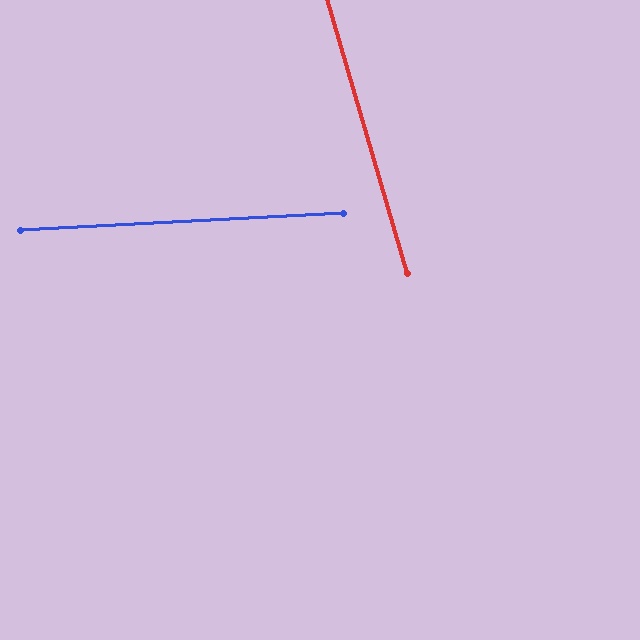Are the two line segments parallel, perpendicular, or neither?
Neither parallel nor perpendicular — they differ by about 77°.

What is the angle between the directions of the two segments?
Approximately 77 degrees.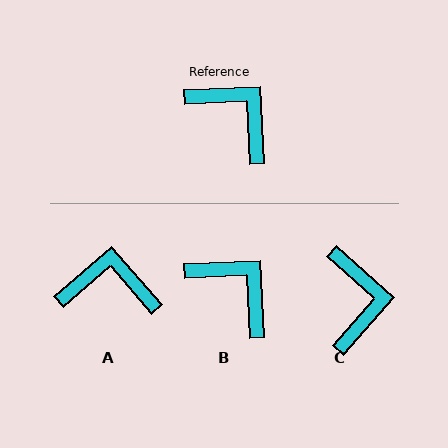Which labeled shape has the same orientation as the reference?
B.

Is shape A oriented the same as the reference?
No, it is off by about 38 degrees.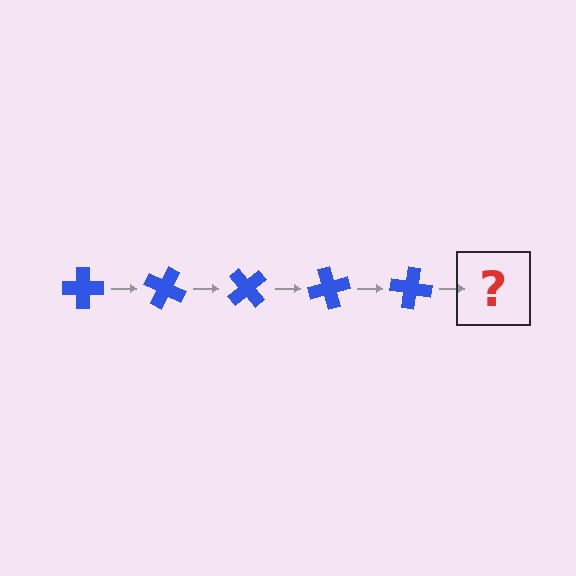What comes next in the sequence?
The next element should be a blue cross rotated 125 degrees.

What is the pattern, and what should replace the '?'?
The pattern is that the cross rotates 25 degrees each step. The '?' should be a blue cross rotated 125 degrees.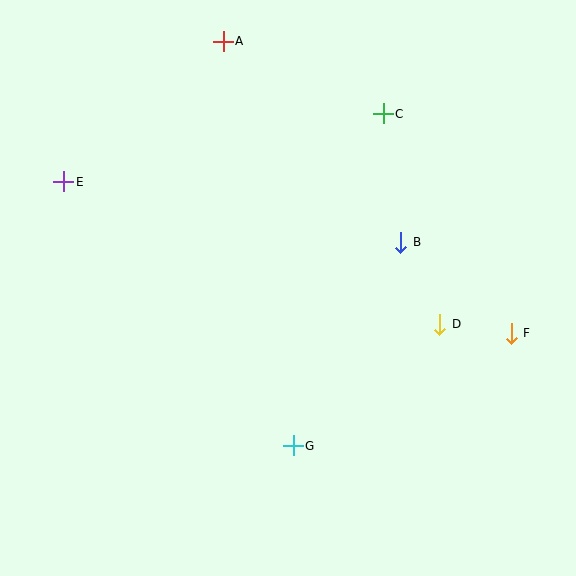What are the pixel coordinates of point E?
Point E is at (64, 182).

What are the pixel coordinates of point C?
Point C is at (383, 114).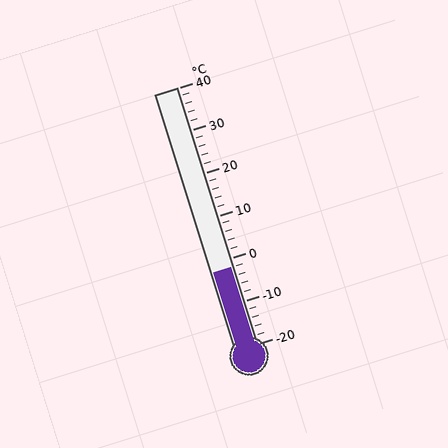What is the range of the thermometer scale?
The thermometer scale ranges from -20°C to 40°C.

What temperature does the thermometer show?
The thermometer shows approximately -2°C.